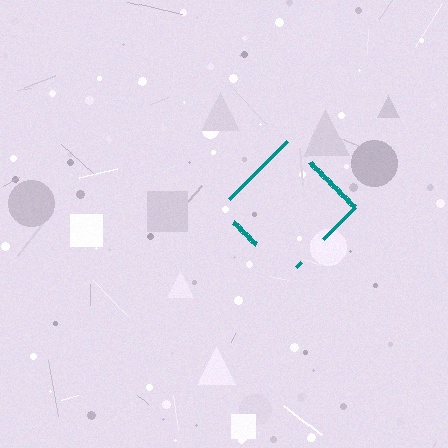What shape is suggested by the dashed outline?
The dashed outline suggests a diamond.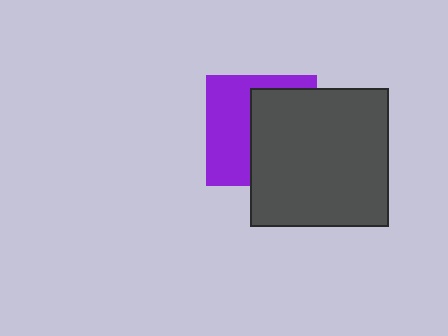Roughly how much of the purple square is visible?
About half of it is visible (roughly 46%).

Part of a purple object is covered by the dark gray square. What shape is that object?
It is a square.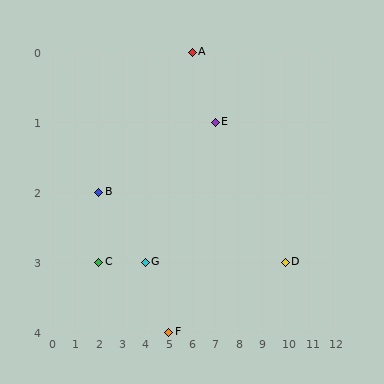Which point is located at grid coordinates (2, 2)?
Point B is at (2, 2).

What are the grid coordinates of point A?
Point A is at grid coordinates (6, 0).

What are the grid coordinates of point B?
Point B is at grid coordinates (2, 2).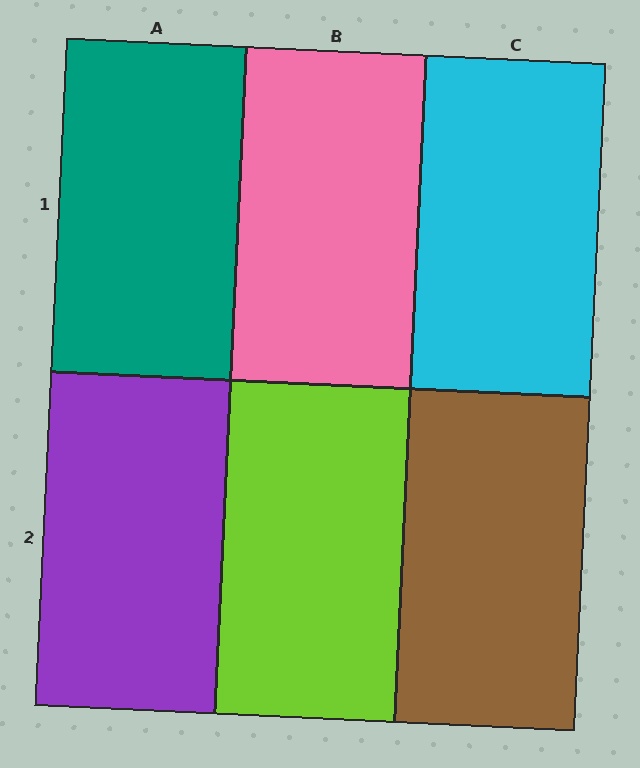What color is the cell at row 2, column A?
Purple.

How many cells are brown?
1 cell is brown.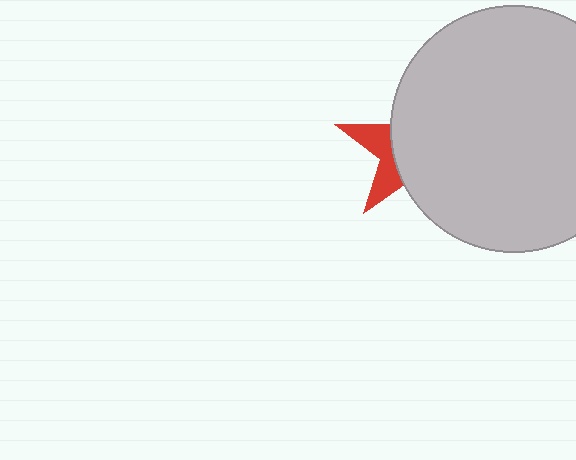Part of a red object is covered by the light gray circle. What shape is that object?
It is a star.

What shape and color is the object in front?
The object in front is a light gray circle.